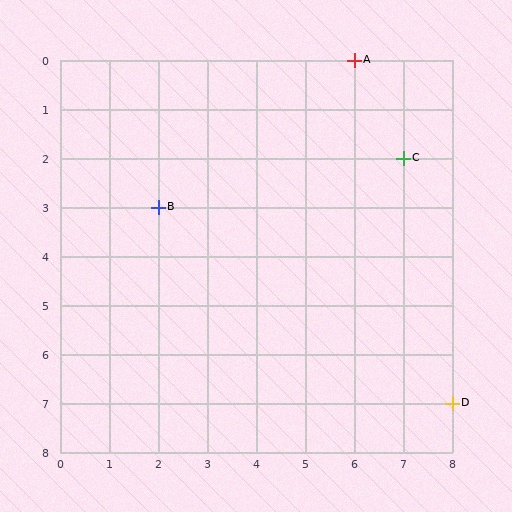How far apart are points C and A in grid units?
Points C and A are 1 column and 2 rows apart (about 2.2 grid units diagonally).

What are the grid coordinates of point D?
Point D is at grid coordinates (8, 7).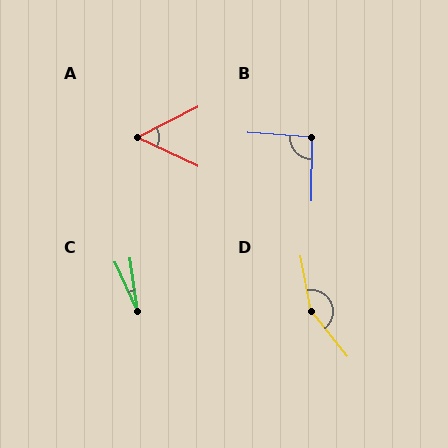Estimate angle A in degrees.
Approximately 52 degrees.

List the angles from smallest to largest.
C (16°), A (52°), B (93°), D (152°).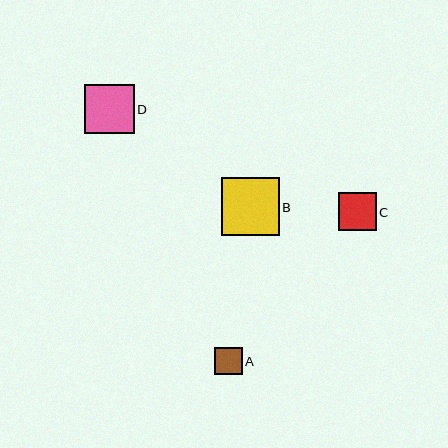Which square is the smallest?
Square A is the smallest with a size of approximately 27 pixels.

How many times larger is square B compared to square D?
Square B is approximately 1.2 times the size of square D.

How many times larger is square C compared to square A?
Square C is approximately 1.4 times the size of square A.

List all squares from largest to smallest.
From largest to smallest: B, D, C, A.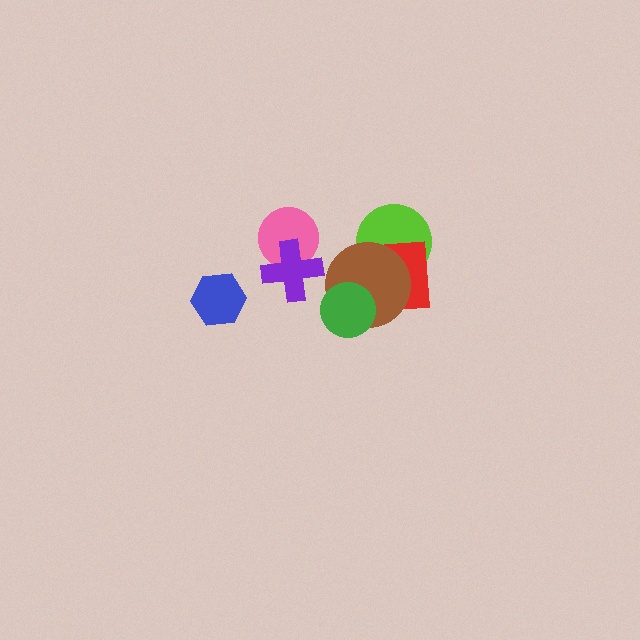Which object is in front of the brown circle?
The green circle is in front of the brown circle.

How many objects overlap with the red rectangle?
2 objects overlap with the red rectangle.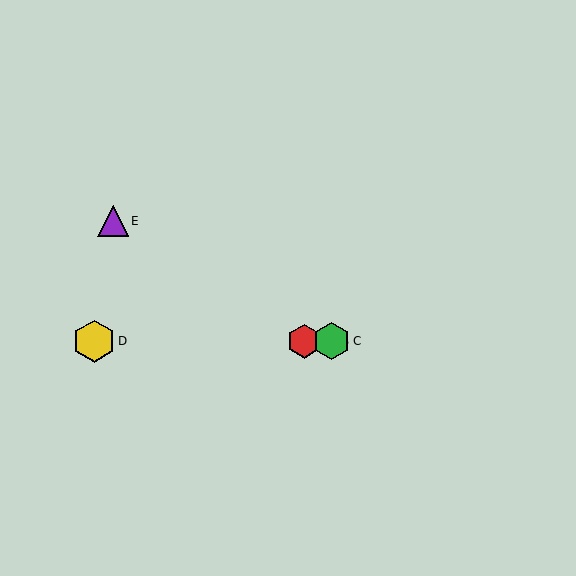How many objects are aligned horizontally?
4 objects (A, B, C, D) are aligned horizontally.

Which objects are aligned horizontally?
Objects A, B, C, D are aligned horizontally.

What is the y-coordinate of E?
Object E is at y≈221.